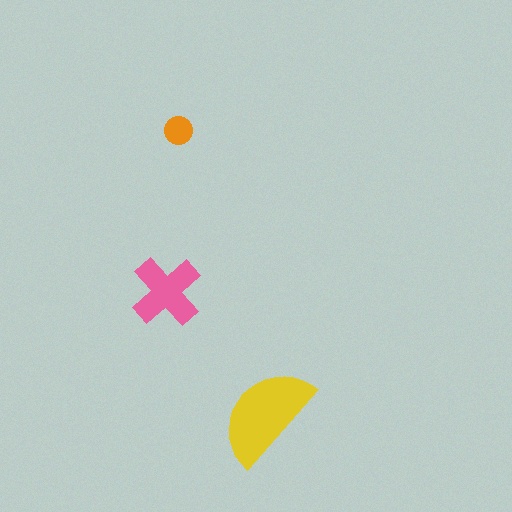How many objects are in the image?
There are 3 objects in the image.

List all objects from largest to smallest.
The yellow semicircle, the pink cross, the orange circle.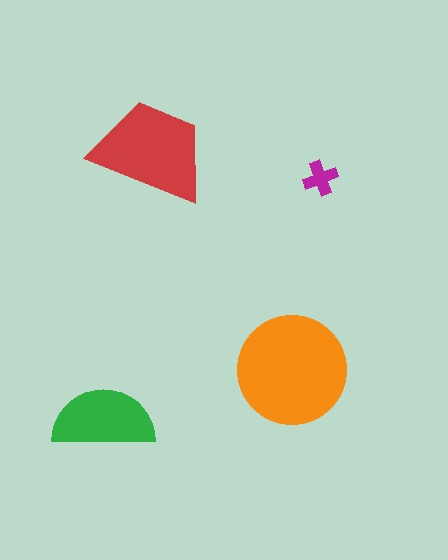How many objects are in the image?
There are 4 objects in the image.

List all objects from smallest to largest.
The magenta cross, the green semicircle, the red trapezoid, the orange circle.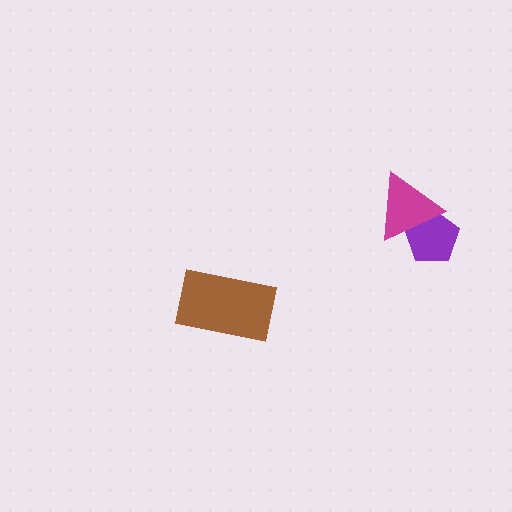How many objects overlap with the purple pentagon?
1 object overlaps with the purple pentagon.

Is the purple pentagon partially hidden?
Yes, it is partially covered by another shape.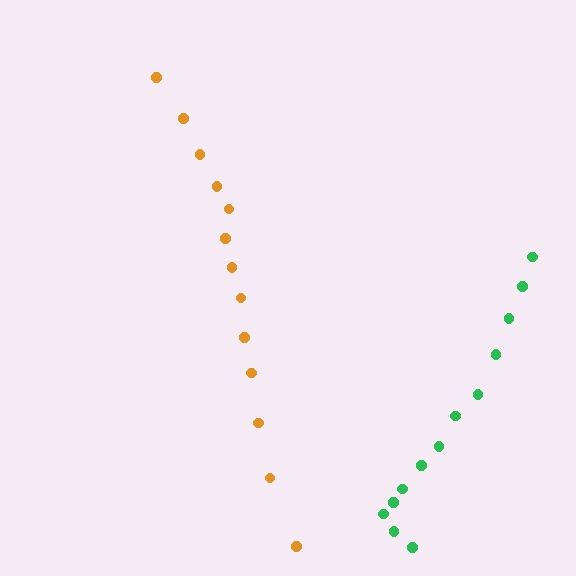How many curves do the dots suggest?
There are 2 distinct paths.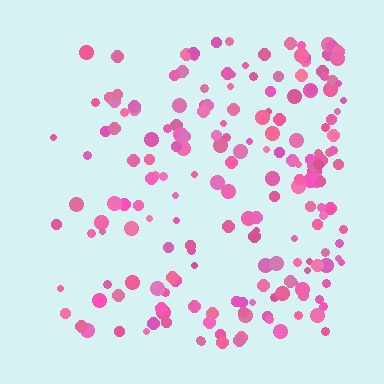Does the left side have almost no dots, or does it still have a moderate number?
Still a moderate number, just noticeably fewer than the right.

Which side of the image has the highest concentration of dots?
The right.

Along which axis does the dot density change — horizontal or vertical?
Horizontal.